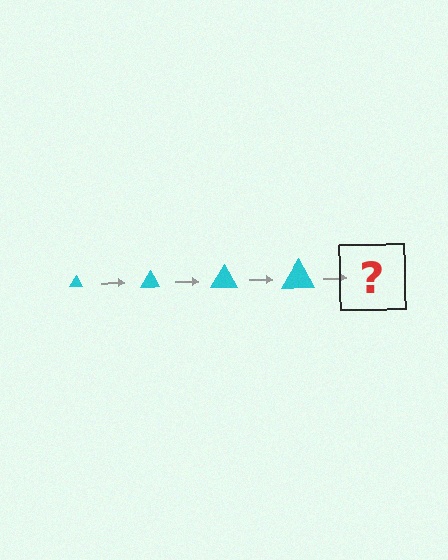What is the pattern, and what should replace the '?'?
The pattern is that the triangle gets progressively larger each step. The '?' should be a cyan triangle, larger than the previous one.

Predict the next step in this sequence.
The next step is a cyan triangle, larger than the previous one.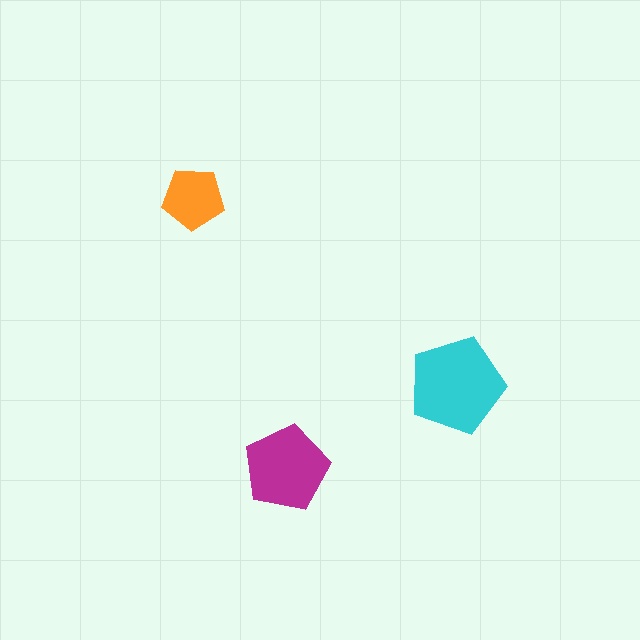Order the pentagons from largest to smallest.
the cyan one, the magenta one, the orange one.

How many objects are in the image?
There are 3 objects in the image.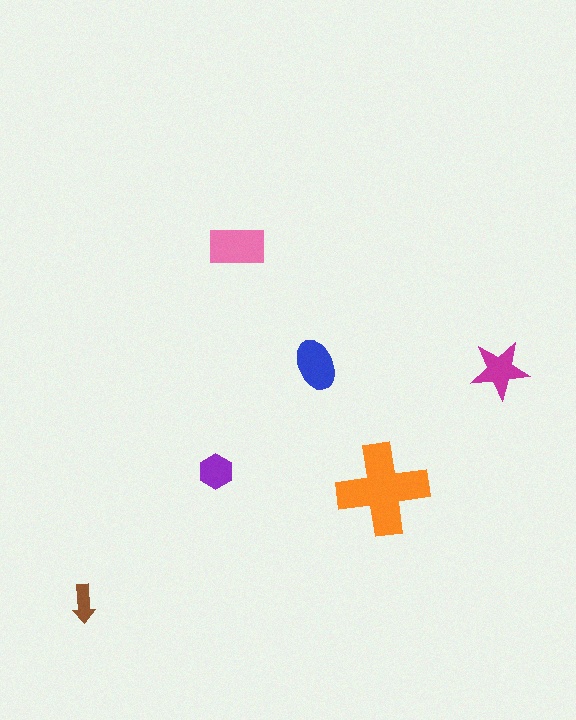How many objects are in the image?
There are 6 objects in the image.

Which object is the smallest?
The brown arrow.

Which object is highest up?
The pink rectangle is topmost.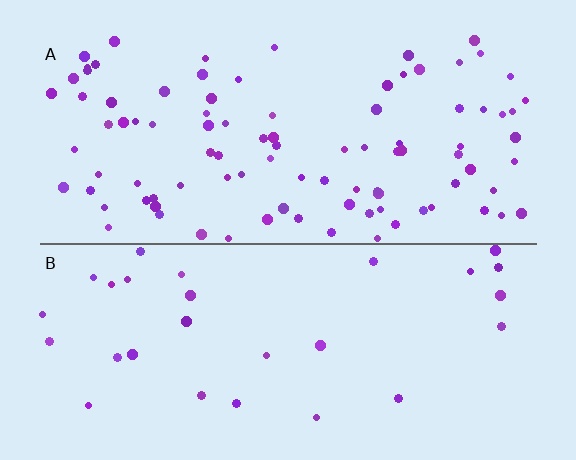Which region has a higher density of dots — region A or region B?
A (the top).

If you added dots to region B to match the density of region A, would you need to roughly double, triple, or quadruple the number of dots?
Approximately triple.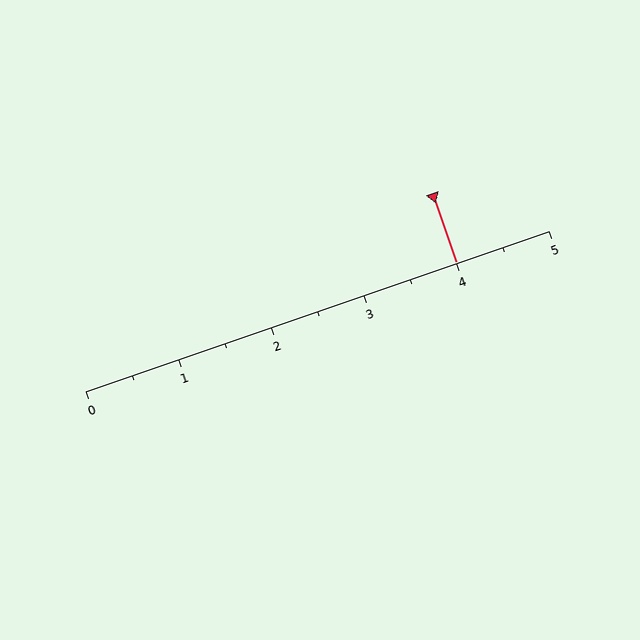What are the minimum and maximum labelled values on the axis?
The axis runs from 0 to 5.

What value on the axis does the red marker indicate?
The marker indicates approximately 4.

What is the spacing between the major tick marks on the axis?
The major ticks are spaced 1 apart.